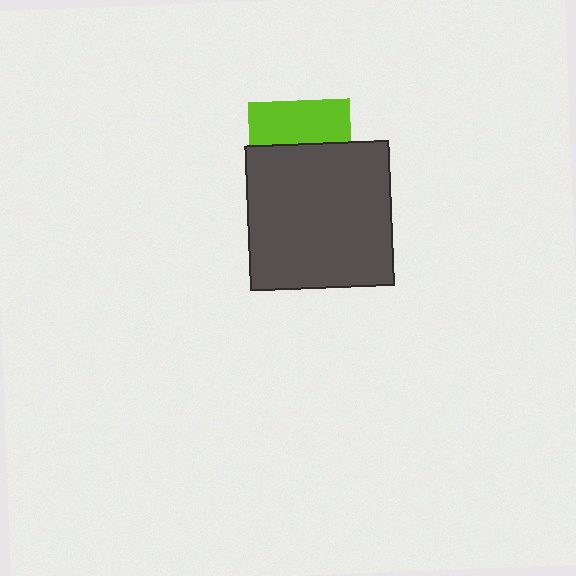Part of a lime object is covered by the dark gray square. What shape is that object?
It is a square.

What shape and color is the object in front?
The object in front is a dark gray square.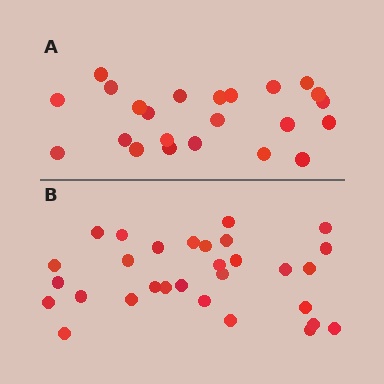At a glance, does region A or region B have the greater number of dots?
Region B (the bottom region) has more dots.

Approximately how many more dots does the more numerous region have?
Region B has roughly 8 or so more dots than region A.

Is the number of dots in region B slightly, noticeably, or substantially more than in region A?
Region B has noticeably more, but not dramatically so. The ratio is roughly 1.3 to 1.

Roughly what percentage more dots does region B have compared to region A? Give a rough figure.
About 30% more.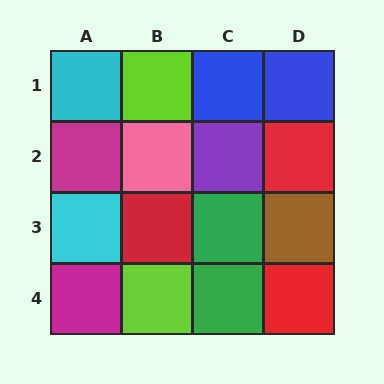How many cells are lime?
2 cells are lime.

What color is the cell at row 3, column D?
Brown.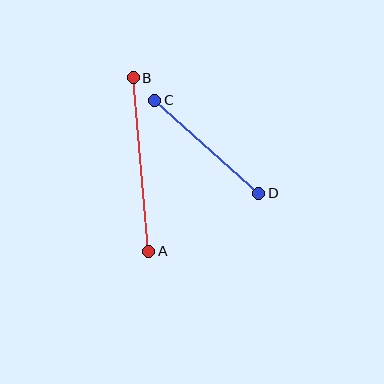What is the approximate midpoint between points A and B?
The midpoint is at approximately (141, 165) pixels.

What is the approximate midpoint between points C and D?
The midpoint is at approximately (207, 147) pixels.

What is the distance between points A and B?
The distance is approximately 174 pixels.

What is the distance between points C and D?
The distance is approximately 140 pixels.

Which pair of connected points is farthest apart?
Points A and B are farthest apart.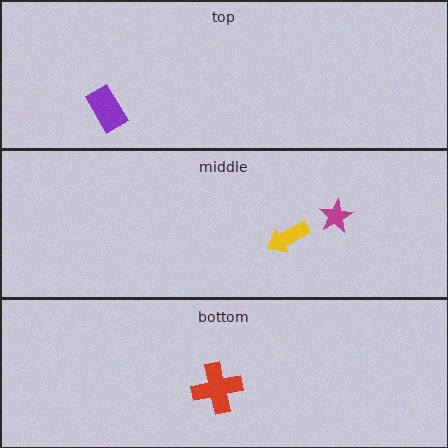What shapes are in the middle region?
The yellow arrow, the magenta star.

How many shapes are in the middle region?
2.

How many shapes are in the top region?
1.